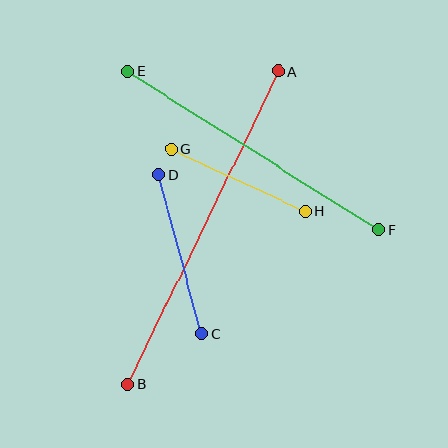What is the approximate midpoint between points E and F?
The midpoint is at approximately (254, 151) pixels.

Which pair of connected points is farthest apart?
Points A and B are farthest apart.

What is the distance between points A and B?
The distance is approximately 348 pixels.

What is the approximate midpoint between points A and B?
The midpoint is at approximately (203, 228) pixels.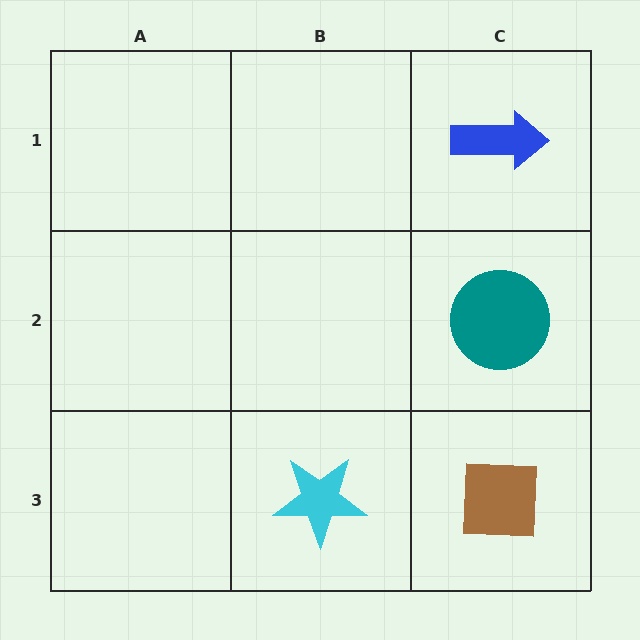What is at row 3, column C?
A brown square.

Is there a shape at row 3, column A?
No, that cell is empty.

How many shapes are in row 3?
2 shapes.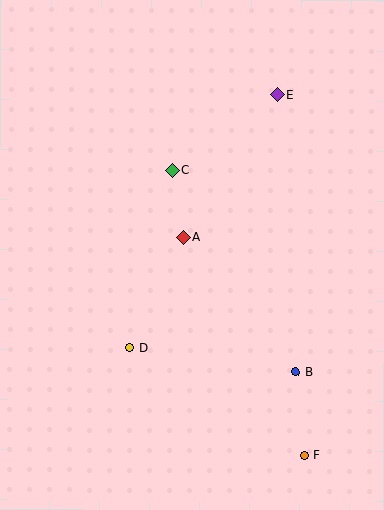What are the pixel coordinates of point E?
Point E is at (277, 95).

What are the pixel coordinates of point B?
Point B is at (296, 372).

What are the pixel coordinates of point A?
Point A is at (183, 237).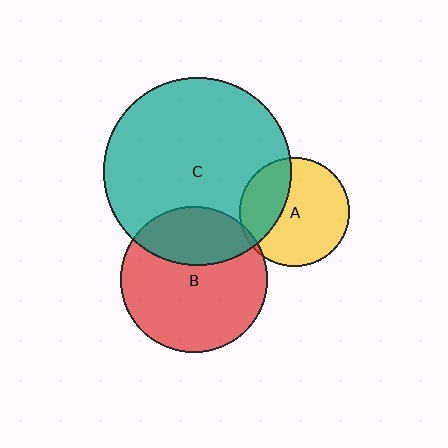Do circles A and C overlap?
Yes.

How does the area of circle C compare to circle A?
Approximately 3.0 times.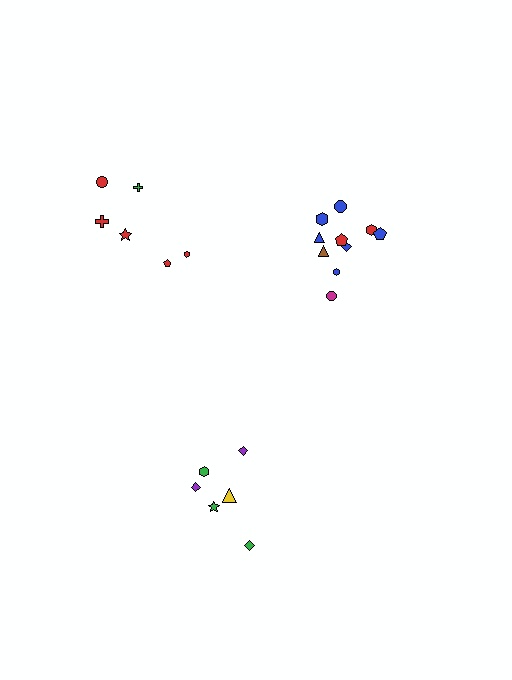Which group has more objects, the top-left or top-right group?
The top-right group.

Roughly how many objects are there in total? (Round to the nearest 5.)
Roughly 20 objects in total.